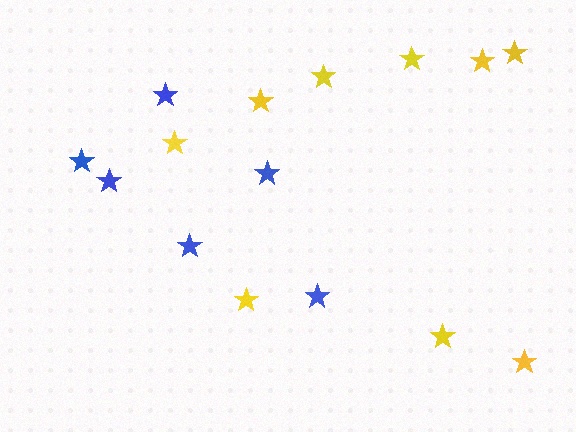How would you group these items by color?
There are 2 groups: one group of blue stars (6) and one group of yellow stars (9).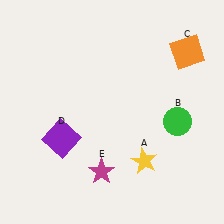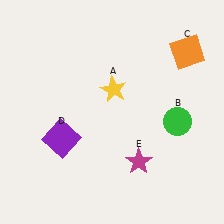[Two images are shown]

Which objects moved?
The objects that moved are: the yellow star (A), the magenta star (E).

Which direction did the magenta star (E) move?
The magenta star (E) moved right.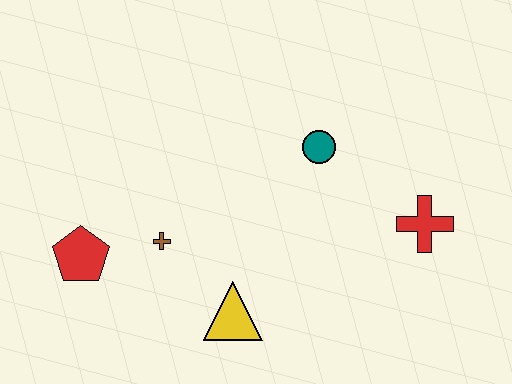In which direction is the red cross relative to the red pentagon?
The red cross is to the right of the red pentagon.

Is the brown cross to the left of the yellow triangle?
Yes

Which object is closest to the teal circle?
The red cross is closest to the teal circle.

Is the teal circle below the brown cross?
No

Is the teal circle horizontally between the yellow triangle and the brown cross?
No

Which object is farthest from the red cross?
The red pentagon is farthest from the red cross.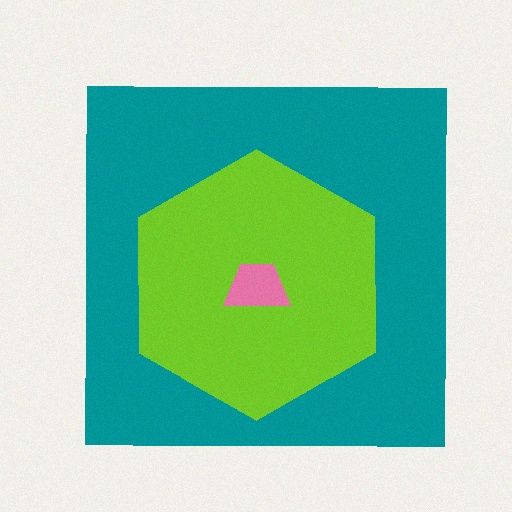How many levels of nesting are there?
3.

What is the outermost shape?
The teal square.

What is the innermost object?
The pink trapezoid.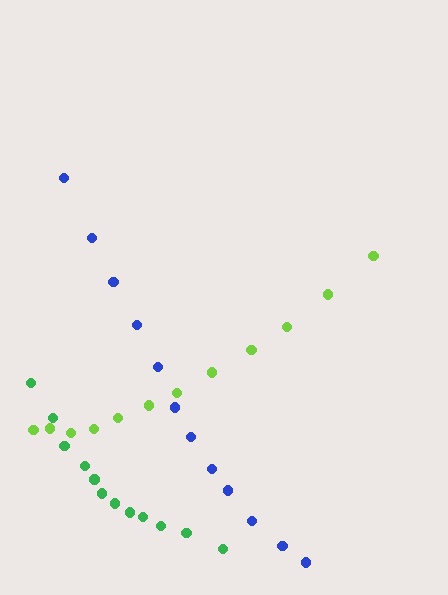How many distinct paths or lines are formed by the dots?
There are 3 distinct paths.